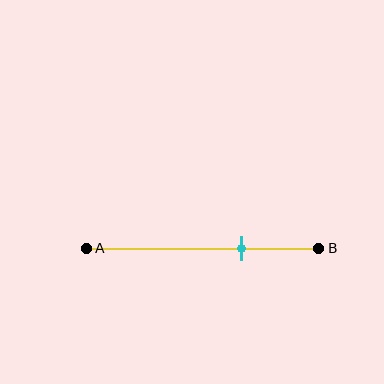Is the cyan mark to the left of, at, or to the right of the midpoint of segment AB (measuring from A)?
The cyan mark is to the right of the midpoint of segment AB.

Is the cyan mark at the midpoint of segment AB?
No, the mark is at about 65% from A, not at the 50% midpoint.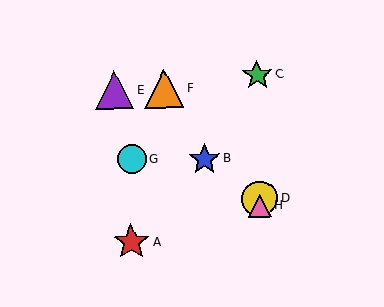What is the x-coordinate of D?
Object D is at x≈260.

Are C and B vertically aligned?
No, C is at x≈257 and B is at x≈205.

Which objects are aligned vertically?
Objects C, D, H are aligned vertically.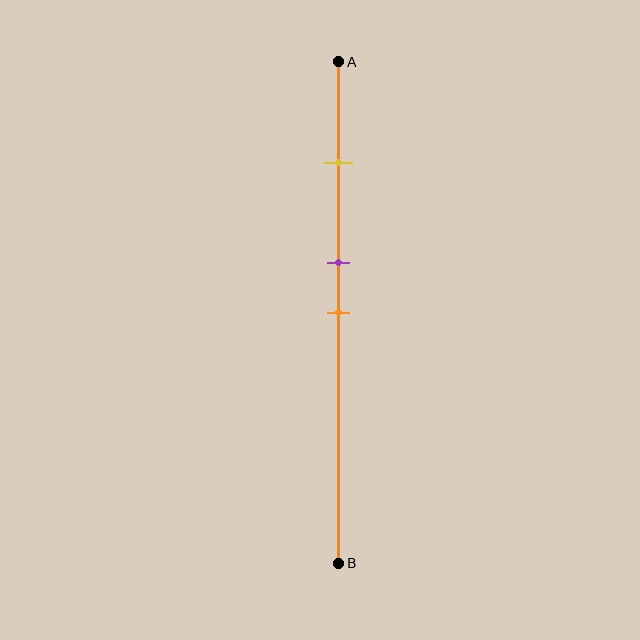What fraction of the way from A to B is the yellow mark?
The yellow mark is approximately 20% (0.2) of the way from A to B.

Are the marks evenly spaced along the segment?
No, the marks are not evenly spaced.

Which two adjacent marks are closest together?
The purple and orange marks are the closest adjacent pair.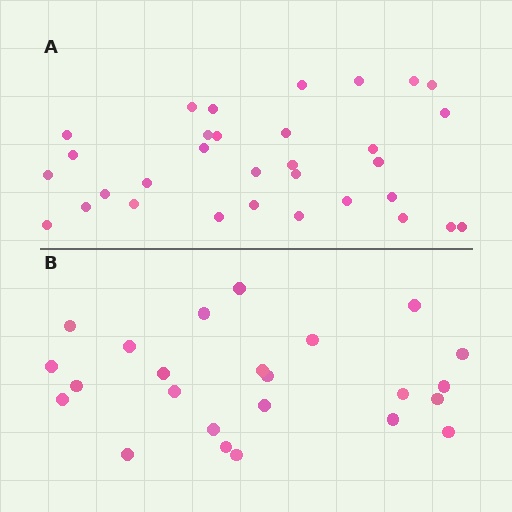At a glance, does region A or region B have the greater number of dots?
Region A (the top region) has more dots.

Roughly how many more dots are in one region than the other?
Region A has roughly 8 or so more dots than region B.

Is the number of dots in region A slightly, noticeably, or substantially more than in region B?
Region A has noticeably more, but not dramatically so. The ratio is roughly 1.3 to 1.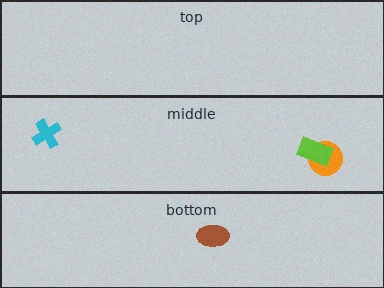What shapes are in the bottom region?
The brown ellipse.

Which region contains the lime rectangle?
The middle region.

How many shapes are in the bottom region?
1.